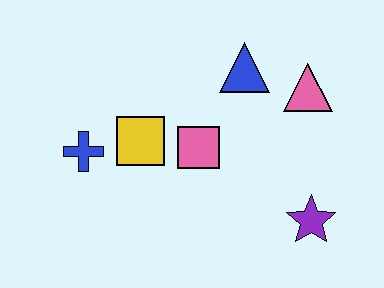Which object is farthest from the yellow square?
The purple star is farthest from the yellow square.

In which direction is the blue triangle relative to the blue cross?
The blue triangle is to the right of the blue cross.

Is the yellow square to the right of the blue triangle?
No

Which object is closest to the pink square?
The yellow square is closest to the pink square.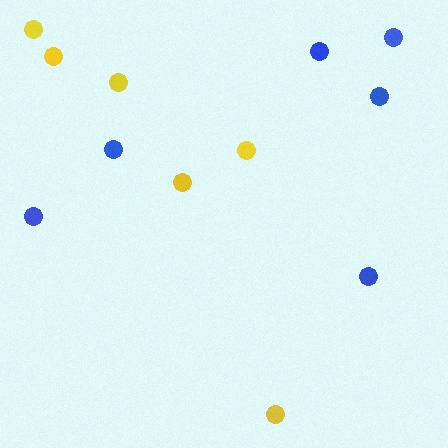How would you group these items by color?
There are 2 groups: one group of yellow circles (6) and one group of blue circles (6).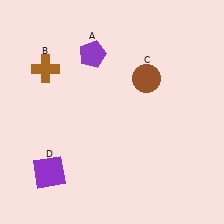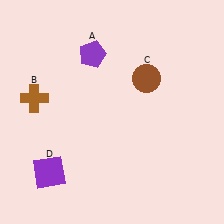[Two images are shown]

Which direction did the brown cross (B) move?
The brown cross (B) moved down.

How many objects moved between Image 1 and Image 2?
1 object moved between the two images.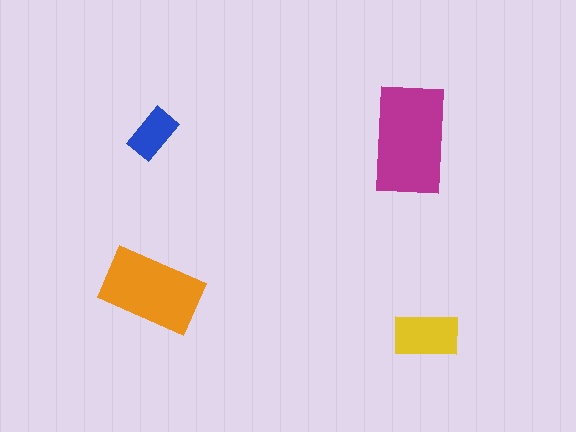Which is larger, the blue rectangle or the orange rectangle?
The orange one.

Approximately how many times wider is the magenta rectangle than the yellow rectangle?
About 1.5 times wider.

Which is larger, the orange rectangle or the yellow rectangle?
The orange one.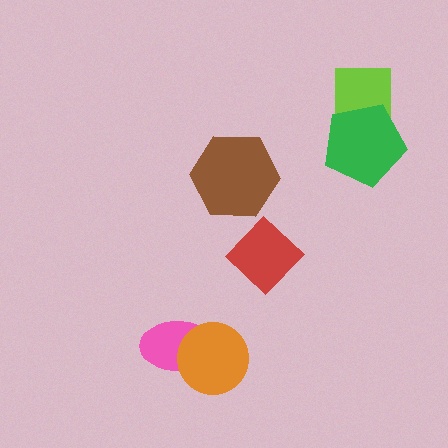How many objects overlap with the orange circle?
1 object overlaps with the orange circle.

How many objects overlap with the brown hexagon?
0 objects overlap with the brown hexagon.